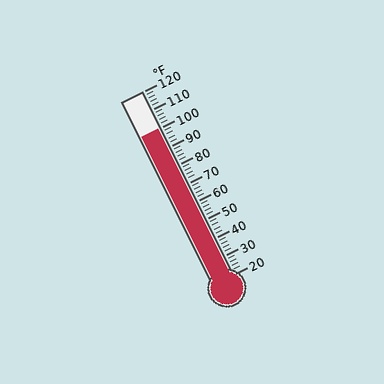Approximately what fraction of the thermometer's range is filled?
The thermometer is filled to approximately 80% of its range.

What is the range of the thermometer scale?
The thermometer scale ranges from 20°F to 120°F.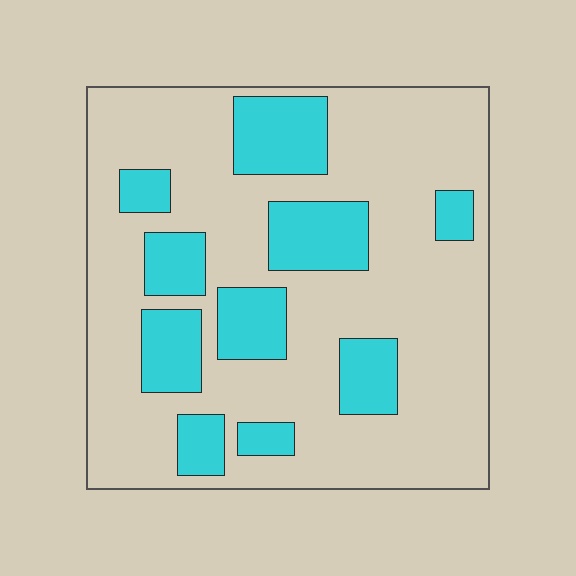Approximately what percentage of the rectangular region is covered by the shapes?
Approximately 25%.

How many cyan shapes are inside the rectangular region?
10.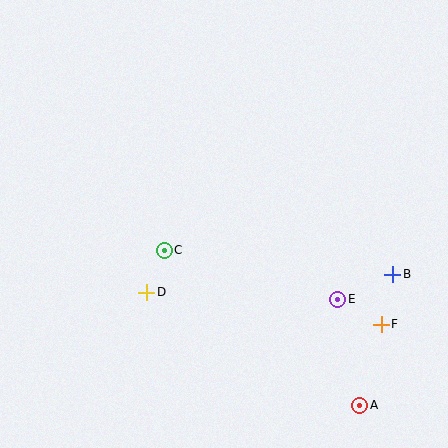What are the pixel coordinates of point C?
Point C is at (164, 250).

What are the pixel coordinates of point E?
Point E is at (338, 299).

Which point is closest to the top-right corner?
Point B is closest to the top-right corner.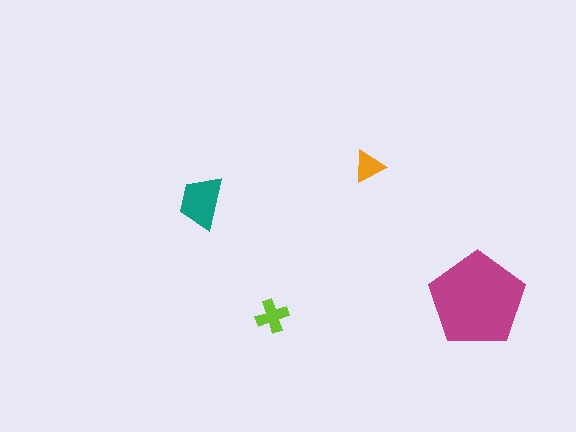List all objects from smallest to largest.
The orange triangle, the lime cross, the teal trapezoid, the magenta pentagon.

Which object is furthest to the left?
The teal trapezoid is leftmost.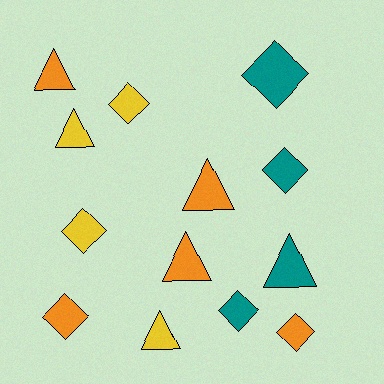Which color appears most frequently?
Orange, with 5 objects.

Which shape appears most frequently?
Diamond, with 7 objects.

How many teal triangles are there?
There is 1 teal triangle.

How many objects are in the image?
There are 13 objects.